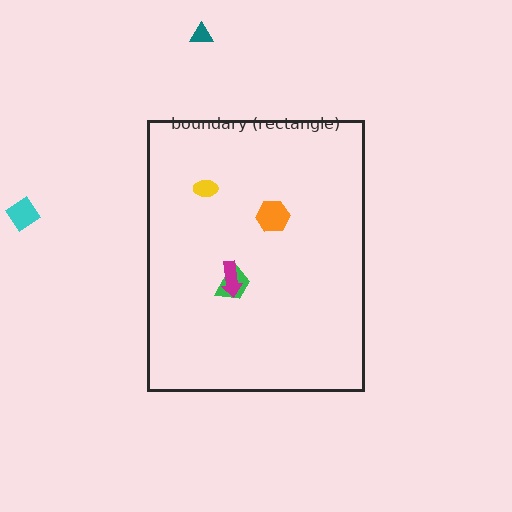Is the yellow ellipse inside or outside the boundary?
Inside.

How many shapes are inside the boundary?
4 inside, 2 outside.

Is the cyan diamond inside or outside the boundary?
Outside.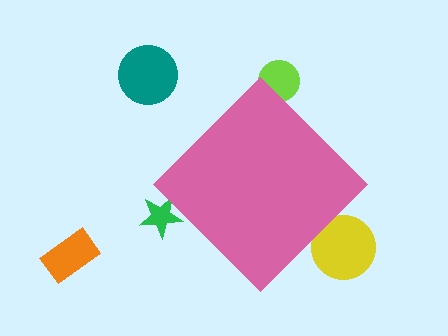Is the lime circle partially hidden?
Yes, the lime circle is partially hidden behind the pink diamond.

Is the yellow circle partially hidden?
Yes, the yellow circle is partially hidden behind the pink diamond.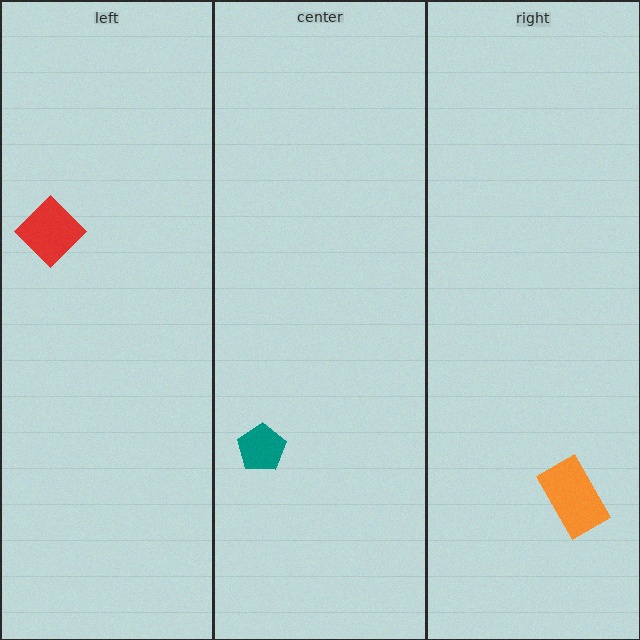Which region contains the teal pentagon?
The center region.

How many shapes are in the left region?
1.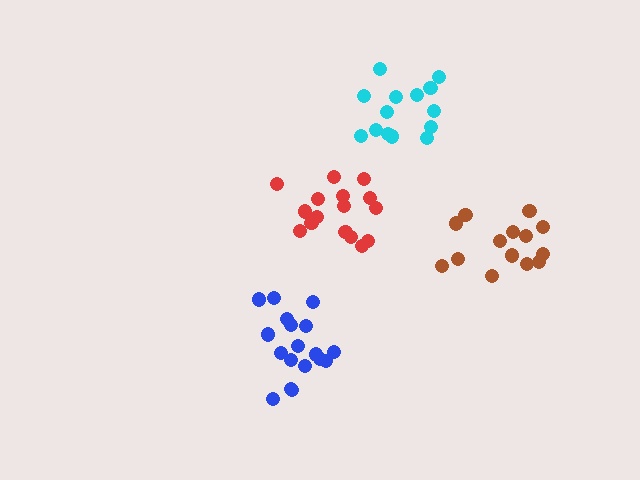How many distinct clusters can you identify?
There are 4 distinct clusters.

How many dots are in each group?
Group 1: 16 dots, Group 2: 18 dots, Group 3: 15 dots, Group 4: 14 dots (63 total).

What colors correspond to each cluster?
The clusters are colored: red, blue, brown, cyan.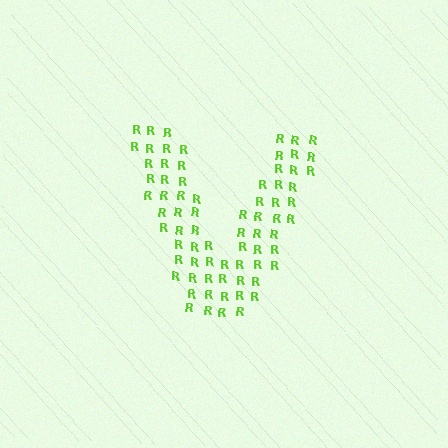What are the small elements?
The small elements are letter R's.